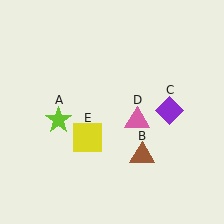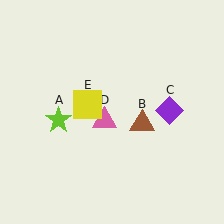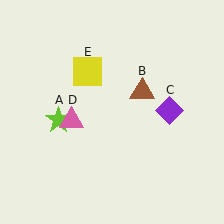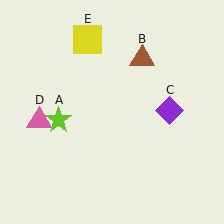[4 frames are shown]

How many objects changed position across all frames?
3 objects changed position: brown triangle (object B), pink triangle (object D), yellow square (object E).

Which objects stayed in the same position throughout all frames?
Lime star (object A) and purple diamond (object C) remained stationary.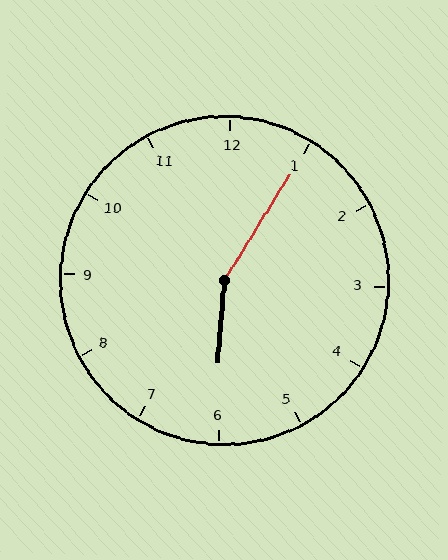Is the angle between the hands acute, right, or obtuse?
It is obtuse.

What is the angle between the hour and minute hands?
Approximately 152 degrees.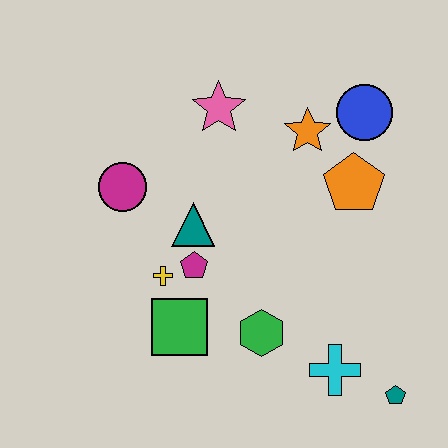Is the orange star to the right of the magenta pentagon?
Yes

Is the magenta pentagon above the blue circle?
No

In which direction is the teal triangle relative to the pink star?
The teal triangle is below the pink star.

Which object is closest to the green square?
The yellow cross is closest to the green square.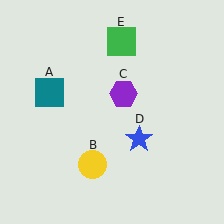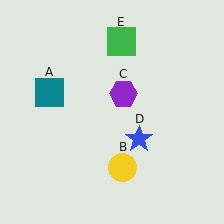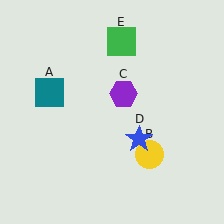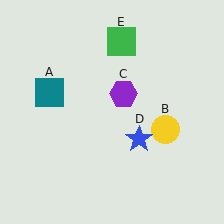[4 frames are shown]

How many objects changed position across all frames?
1 object changed position: yellow circle (object B).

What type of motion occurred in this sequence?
The yellow circle (object B) rotated counterclockwise around the center of the scene.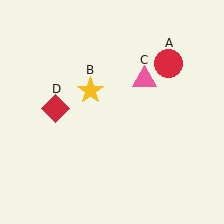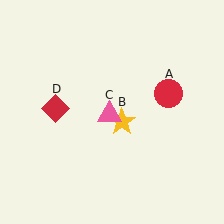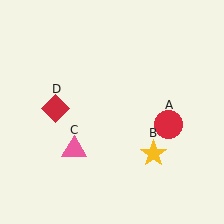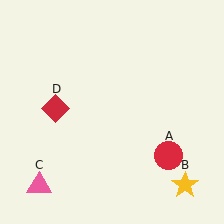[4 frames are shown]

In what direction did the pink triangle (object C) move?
The pink triangle (object C) moved down and to the left.